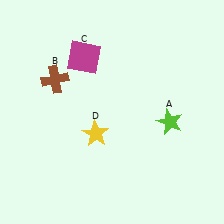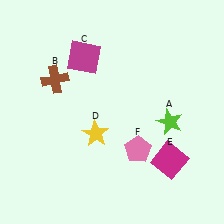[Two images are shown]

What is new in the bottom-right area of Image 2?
A pink pentagon (F) was added in the bottom-right area of Image 2.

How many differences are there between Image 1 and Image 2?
There are 2 differences between the two images.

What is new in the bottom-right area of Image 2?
A magenta square (E) was added in the bottom-right area of Image 2.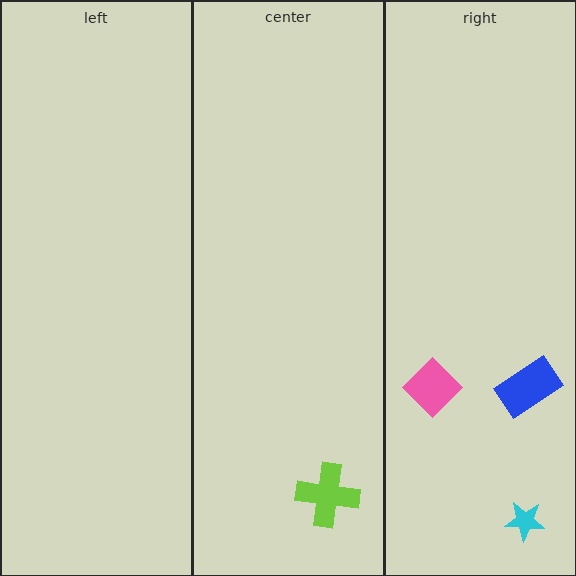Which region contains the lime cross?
The center region.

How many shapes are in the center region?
1.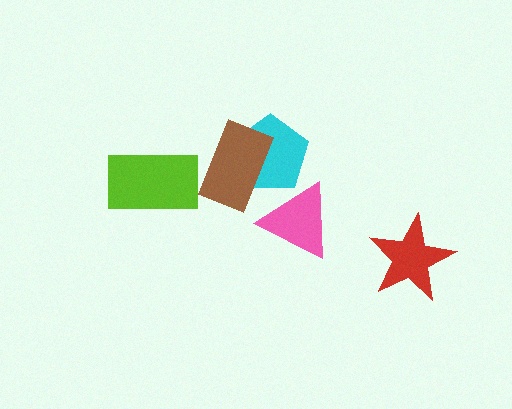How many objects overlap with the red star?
0 objects overlap with the red star.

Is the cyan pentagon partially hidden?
Yes, it is partially covered by another shape.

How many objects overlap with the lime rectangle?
0 objects overlap with the lime rectangle.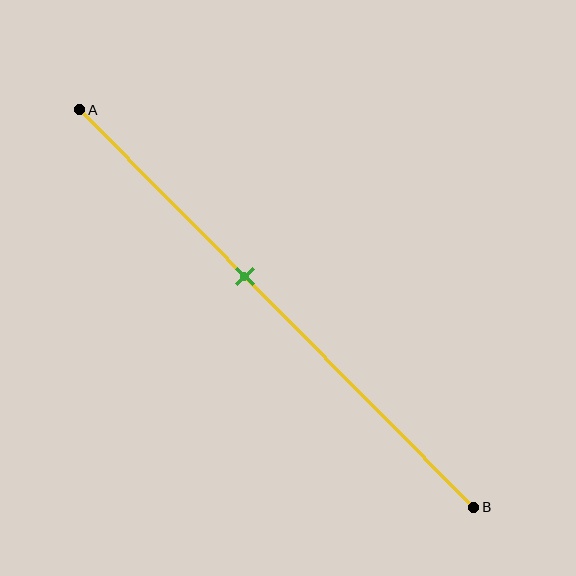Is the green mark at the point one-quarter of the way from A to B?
No, the mark is at about 40% from A, not at the 25% one-quarter point.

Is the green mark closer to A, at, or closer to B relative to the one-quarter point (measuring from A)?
The green mark is closer to point B than the one-quarter point of segment AB.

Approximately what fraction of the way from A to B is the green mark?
The green mark is approximately 40% of the way from A to B.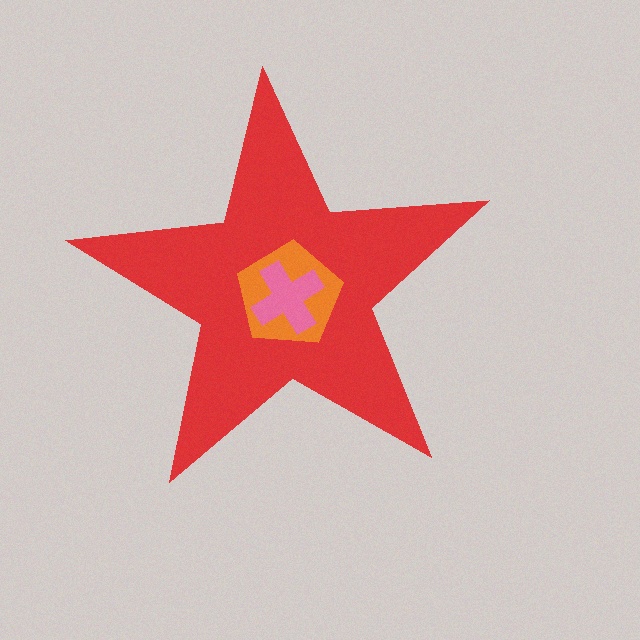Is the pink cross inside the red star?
Yes.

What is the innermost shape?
The pink cross.